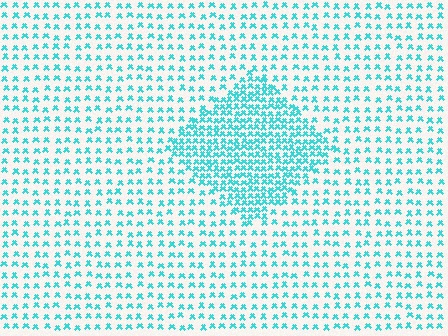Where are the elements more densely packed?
The elements are more densely packed inside the diamond boundary.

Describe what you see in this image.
The image contains small cyan elements arranged at two different densities. A diamond-shaped region is visible where the elements are more densely packed than the surrounding area.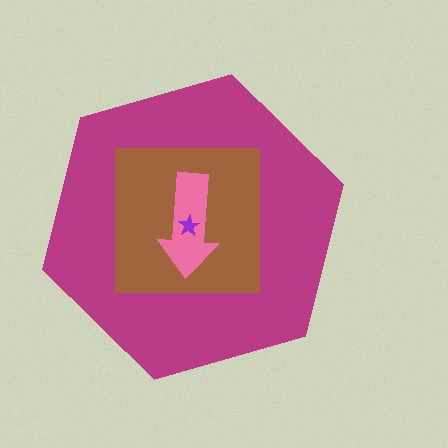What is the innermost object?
The purple star.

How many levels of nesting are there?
4.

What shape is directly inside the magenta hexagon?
The brown square.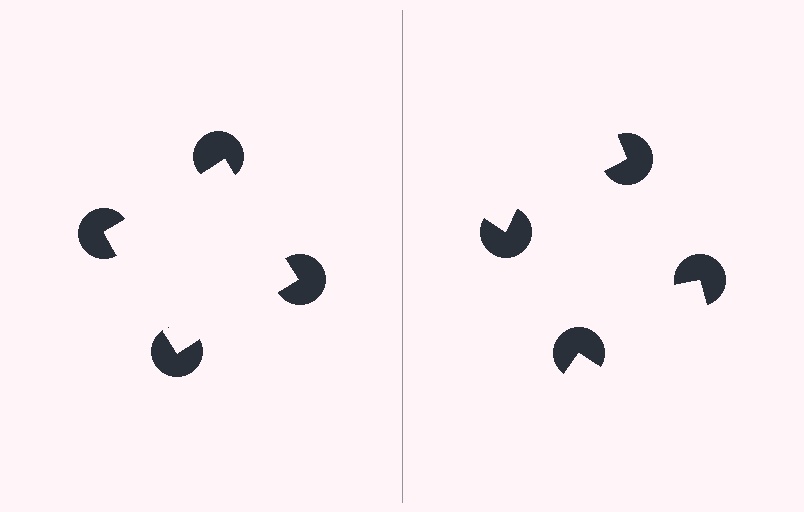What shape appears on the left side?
An illusory square.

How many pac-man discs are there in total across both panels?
8 — 4 on each side.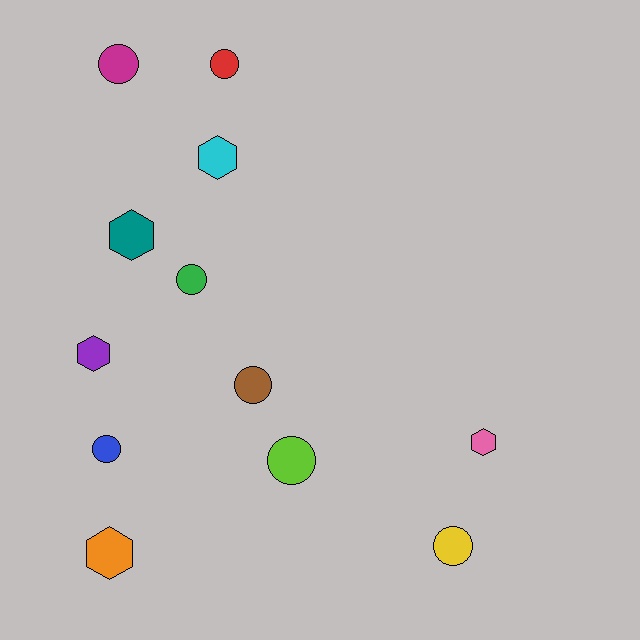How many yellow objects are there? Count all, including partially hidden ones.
There is 1 yellow object.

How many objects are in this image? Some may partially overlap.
There are 12 objects.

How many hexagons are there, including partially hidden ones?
There are 5 hexagons.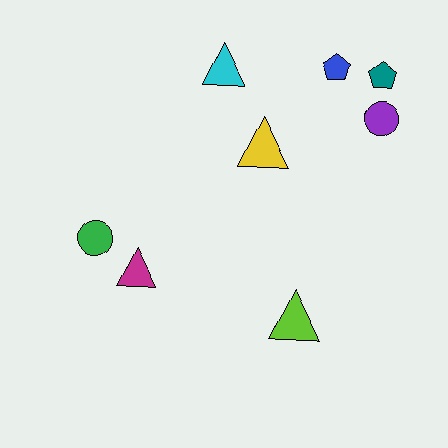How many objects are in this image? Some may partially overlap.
There are 8 objects.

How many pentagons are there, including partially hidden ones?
There are 2 pentagons.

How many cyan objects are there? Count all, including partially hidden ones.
There is 1 cyan object.